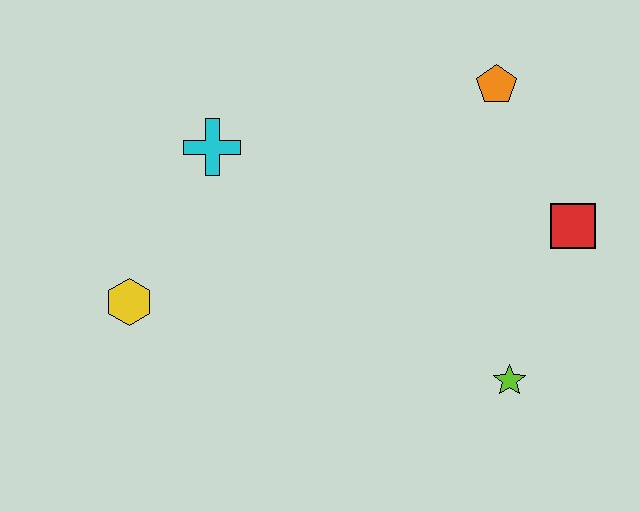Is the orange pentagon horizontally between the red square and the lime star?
No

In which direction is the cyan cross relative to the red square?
The cyan cross is to the left of the red square.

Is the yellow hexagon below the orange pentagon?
Yes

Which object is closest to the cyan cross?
The yellow hexagon is closest to the cyan cross.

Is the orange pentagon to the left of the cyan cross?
No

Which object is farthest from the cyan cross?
The lime star is farthest from the cyan cross.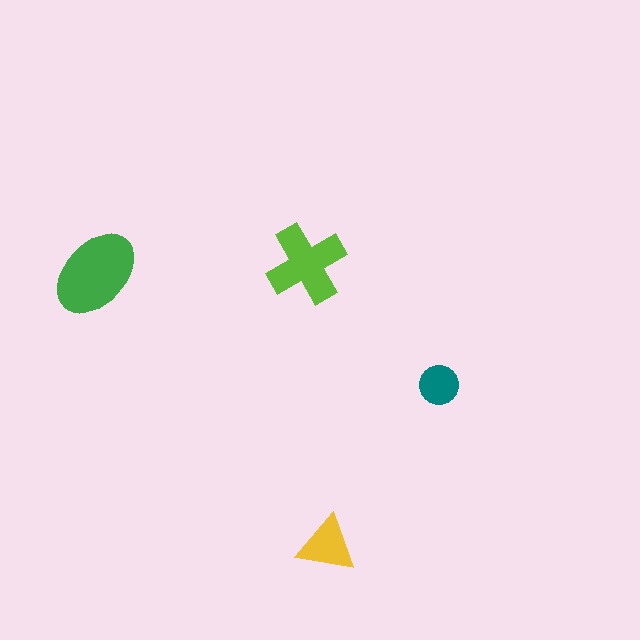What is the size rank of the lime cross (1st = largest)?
2nd.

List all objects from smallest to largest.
The teal circle, the yellow triangle, the lime cross, the green ellipse.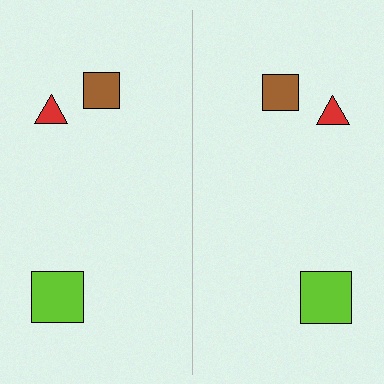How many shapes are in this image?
There are 6 shapes in this image.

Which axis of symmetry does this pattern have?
The pattern has a vertical axis of symmetry running through the center of the image.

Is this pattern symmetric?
Yes, this pattern has bilateral (reflection) symmetry.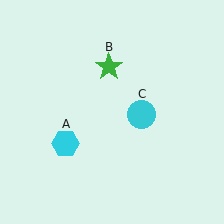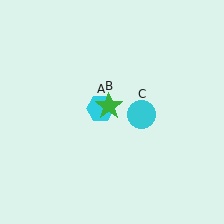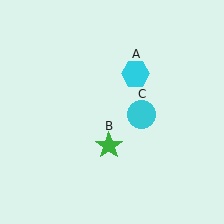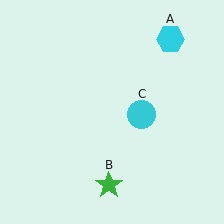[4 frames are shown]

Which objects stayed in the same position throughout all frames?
Cyan circle (object C) remained stationary.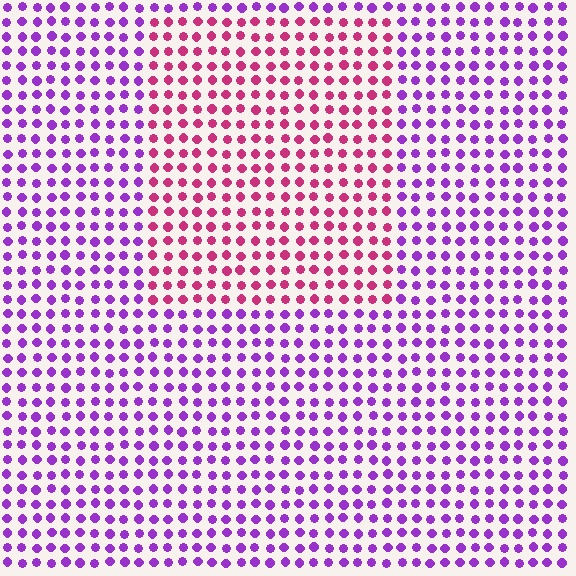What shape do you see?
I see a rectangle.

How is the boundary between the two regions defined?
The boundary is defined purely by a slight shift in hue (about 50 degrees). Spacing, size, and orientation are identical on both sides.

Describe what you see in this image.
The image is filled with small purple elements in a uniform arrangement. A rectangle-shaped region is visible where the elements are tinted to a slightly different hue, forming a subtle color boundary.